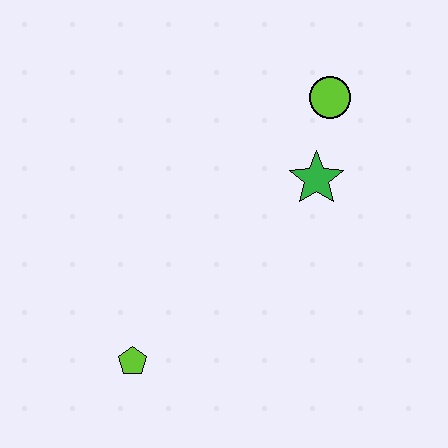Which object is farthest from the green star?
The lime pentagon is farthest from the green star.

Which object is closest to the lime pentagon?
The green star is closest to the lime pentagon.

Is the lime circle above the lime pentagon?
Yes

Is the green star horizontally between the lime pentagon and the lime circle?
Yes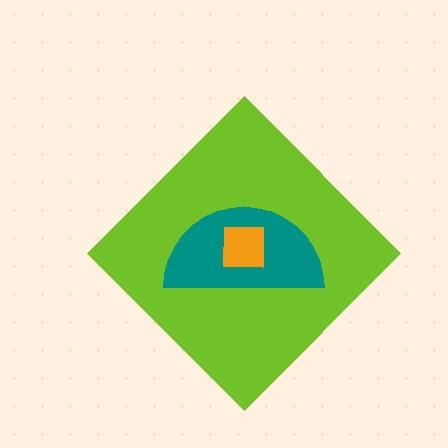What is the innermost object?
The orange square.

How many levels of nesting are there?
3.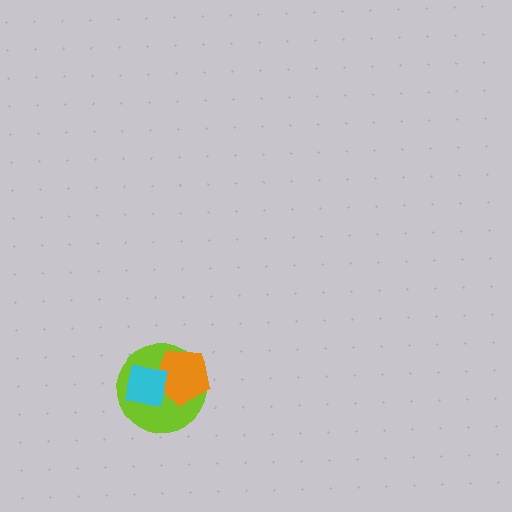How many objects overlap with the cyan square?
2 objects overlap with the cyan square.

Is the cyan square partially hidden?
No, no other shape covers it.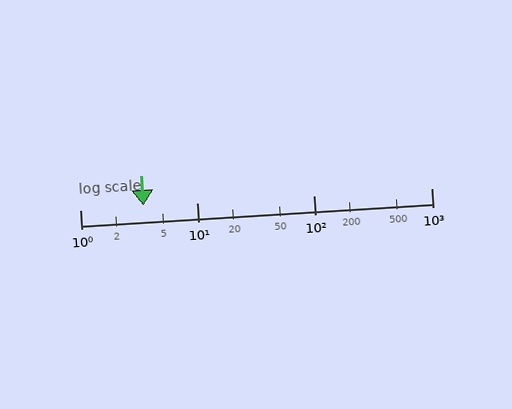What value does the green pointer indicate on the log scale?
The pointer indicates approximately 3.5.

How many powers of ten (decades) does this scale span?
The scale spans 3 decades, from 1 to 1000.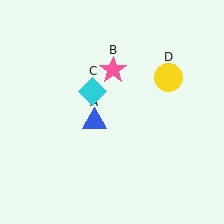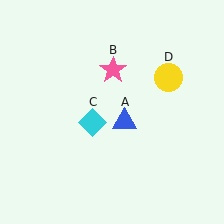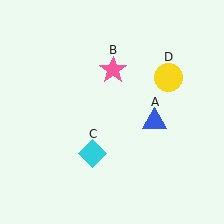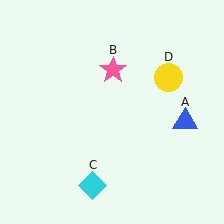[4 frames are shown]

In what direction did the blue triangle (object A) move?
The blue triangle (object A) moved right.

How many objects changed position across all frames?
2 objects changed position: blue triangle (object A), cyan diamond (object C).